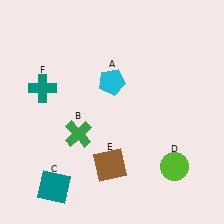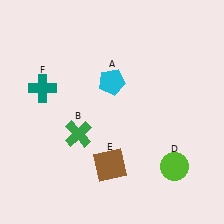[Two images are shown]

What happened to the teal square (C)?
The teal square (C) was removed in Image 2. It was in the bottom-left area of Image 1.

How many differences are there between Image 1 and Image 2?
There is 1 difference between the two images.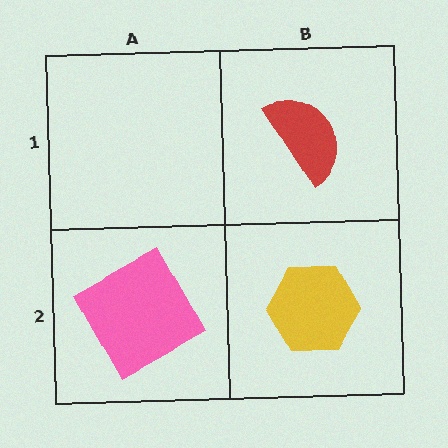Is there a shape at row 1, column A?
No, that cell is empty.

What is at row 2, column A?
A pink square.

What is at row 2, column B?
A yellow hexagon.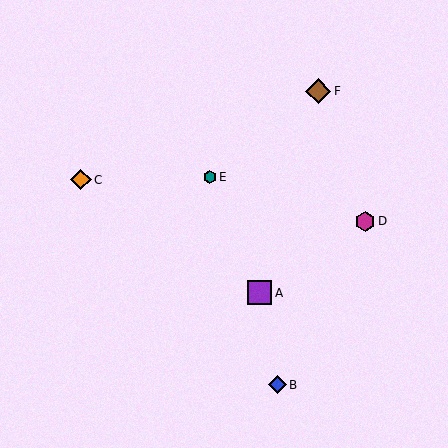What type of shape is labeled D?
Shape D is a magenta hexagon.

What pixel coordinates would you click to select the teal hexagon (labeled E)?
Click at (210, 177) to select the teal hexagon E.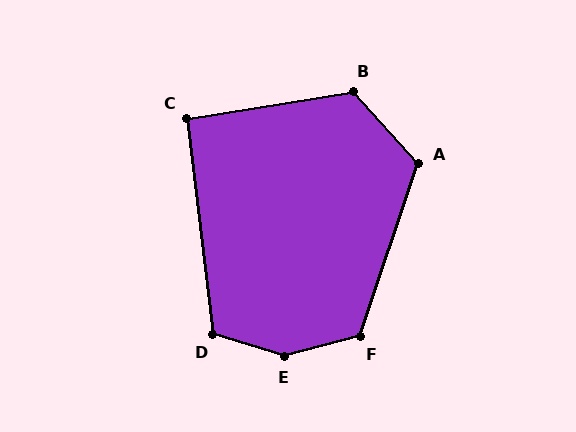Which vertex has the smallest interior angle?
C, at approximately 92 degrees.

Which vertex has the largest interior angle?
E, at approximately 148 degrees.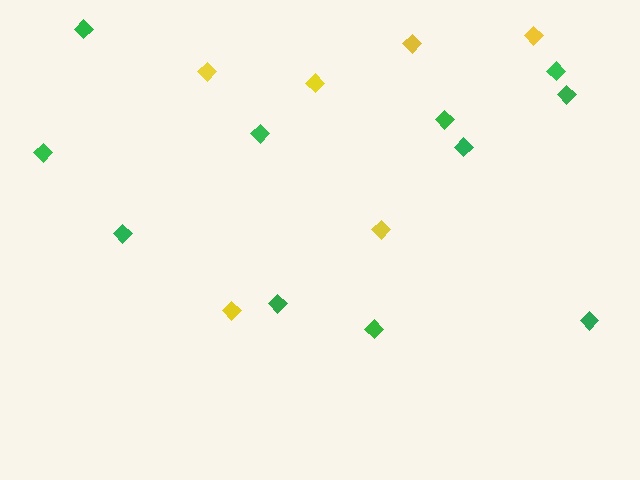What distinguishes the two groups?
There are 2 groups: one group of yellow diamonds (6) and one group of green diamonds (11).